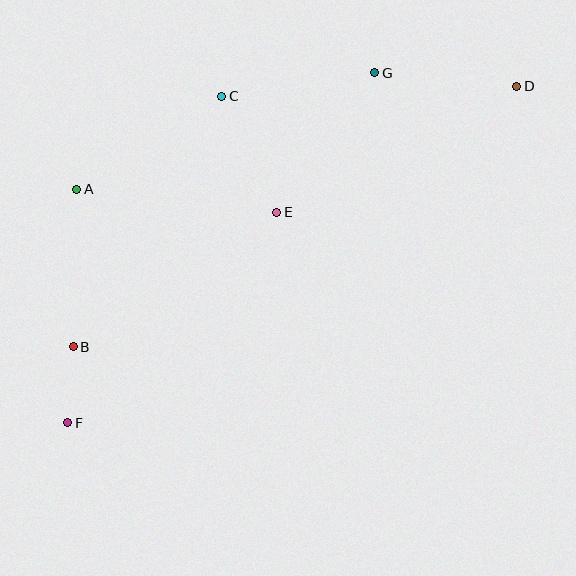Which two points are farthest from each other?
Points D and F are farthest from each other.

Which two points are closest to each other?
Points B and F are closest to each other.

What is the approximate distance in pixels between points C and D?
The distance between C and D is approximately 295 pixels.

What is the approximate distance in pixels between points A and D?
The distance between A and D is approximately 452 pixels.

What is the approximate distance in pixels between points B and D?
The distance between B and D is approximately 514 pixels.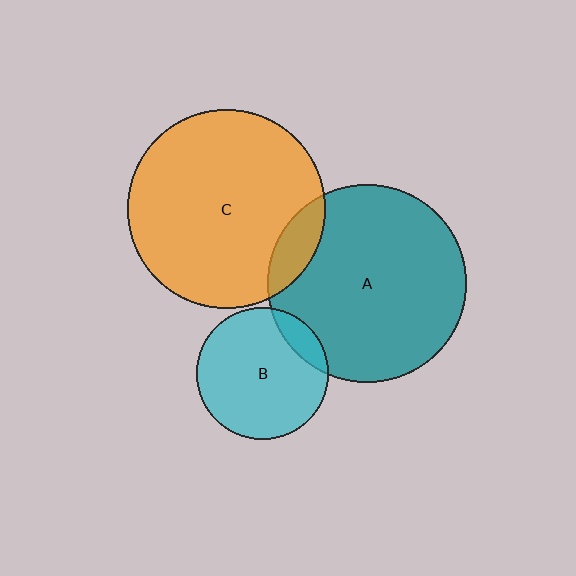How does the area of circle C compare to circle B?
Approximately 2.3 times.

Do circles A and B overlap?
Yes.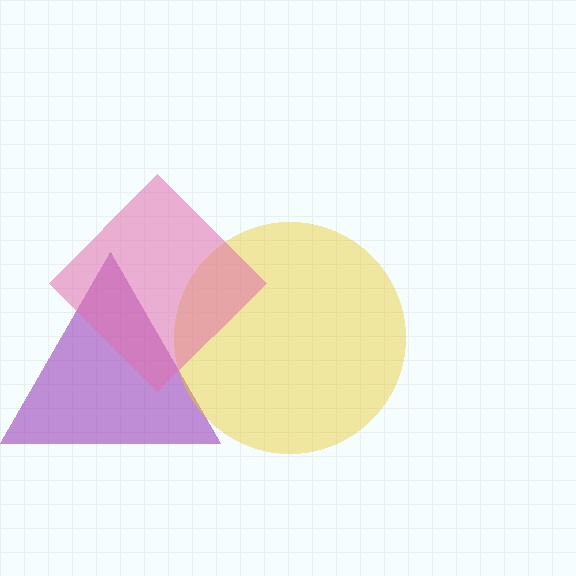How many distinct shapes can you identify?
There are 3 distinct shapes: a purple triangle, a yellow circle, a pink diamond.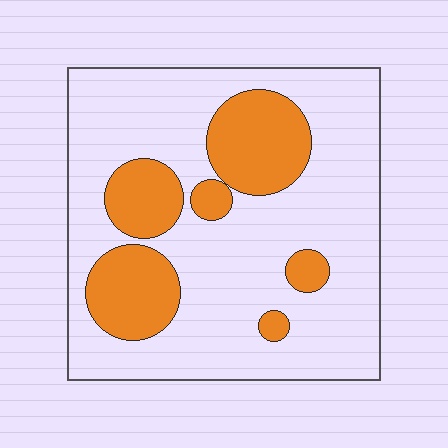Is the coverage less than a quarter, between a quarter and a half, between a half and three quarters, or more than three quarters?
Between a quarter and a half.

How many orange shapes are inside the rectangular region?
6.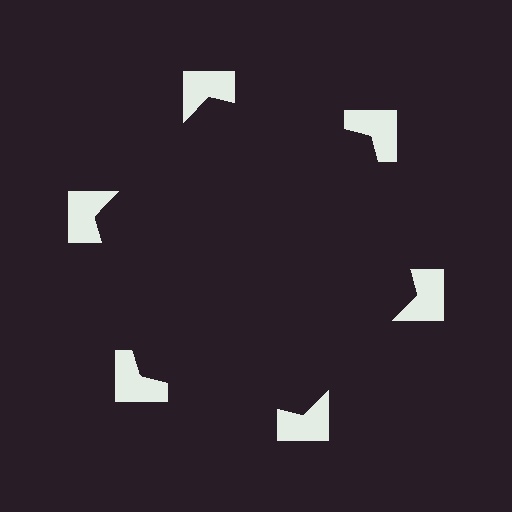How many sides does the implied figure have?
6 sides.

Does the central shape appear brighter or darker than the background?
It typically appears slightly darker than the background, even though no actual brightness change is drawn.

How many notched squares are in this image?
There are 6 — one at each vertex of the illusory hexagon.